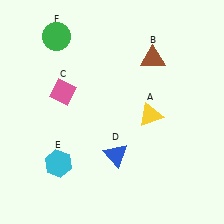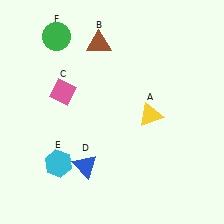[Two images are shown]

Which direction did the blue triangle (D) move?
The blue triangle (D) moved left.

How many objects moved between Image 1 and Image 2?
2 objects moved between the two images.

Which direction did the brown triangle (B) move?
The brown triangle (B) moved left.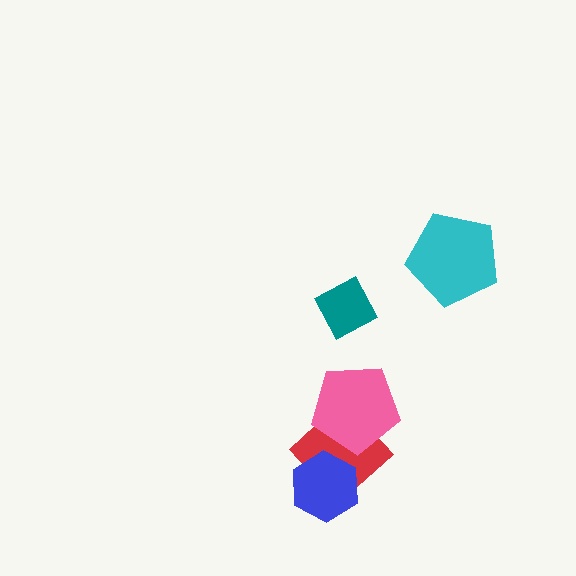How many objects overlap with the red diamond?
2 objects overlap with the red diamond.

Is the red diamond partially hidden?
Yes, it is partially covered by another shape.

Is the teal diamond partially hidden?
No, no other shape covers it.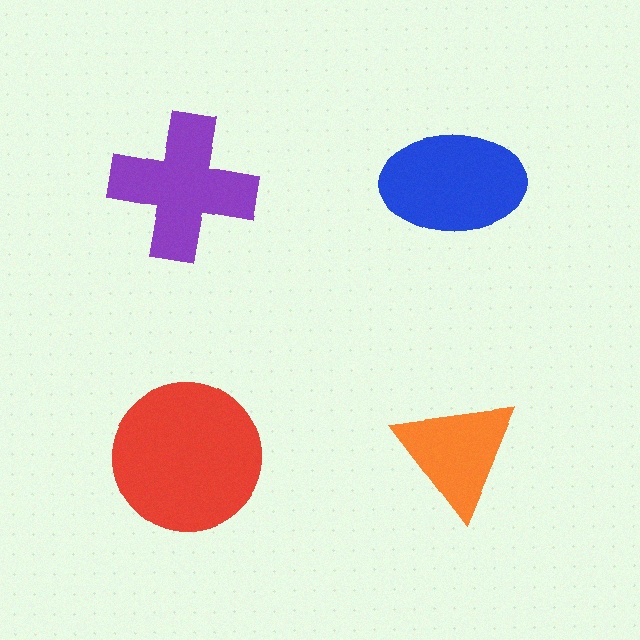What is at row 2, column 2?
An orange triangle.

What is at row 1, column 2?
A blue ellipse.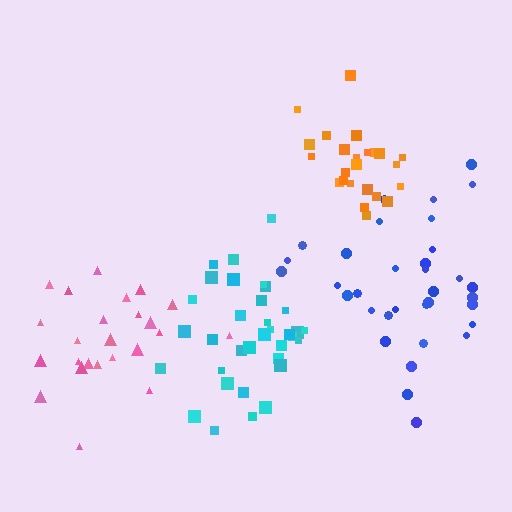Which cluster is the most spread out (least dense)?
Pink.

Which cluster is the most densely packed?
Cyan.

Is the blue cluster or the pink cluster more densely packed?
Blue.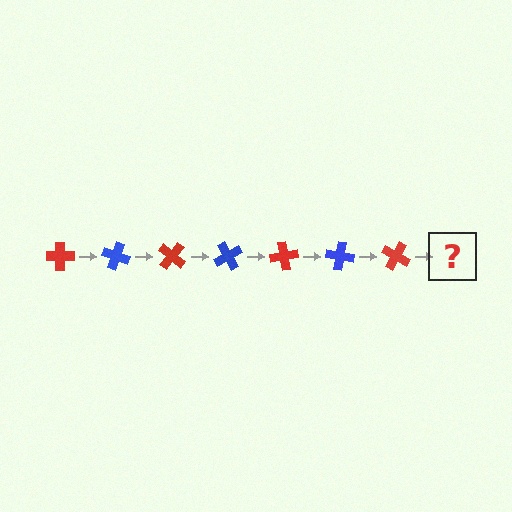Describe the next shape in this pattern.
It should be a blue cross, rotated 140 degrees from the start.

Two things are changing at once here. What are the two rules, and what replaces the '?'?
The two rules are that it rotates 20 degrees each step and the color cycles through red and blue. The '?' should be a blue cross, rotated 140 degrees from the start.